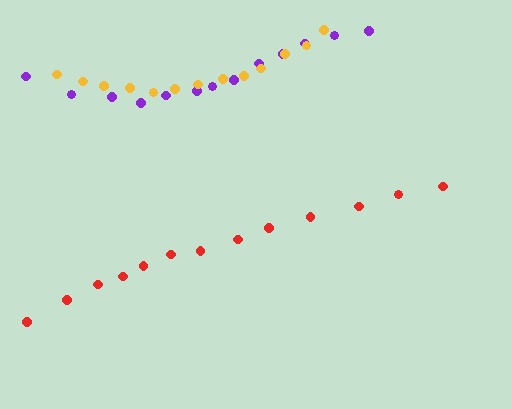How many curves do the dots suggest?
There are 3 distinct paths.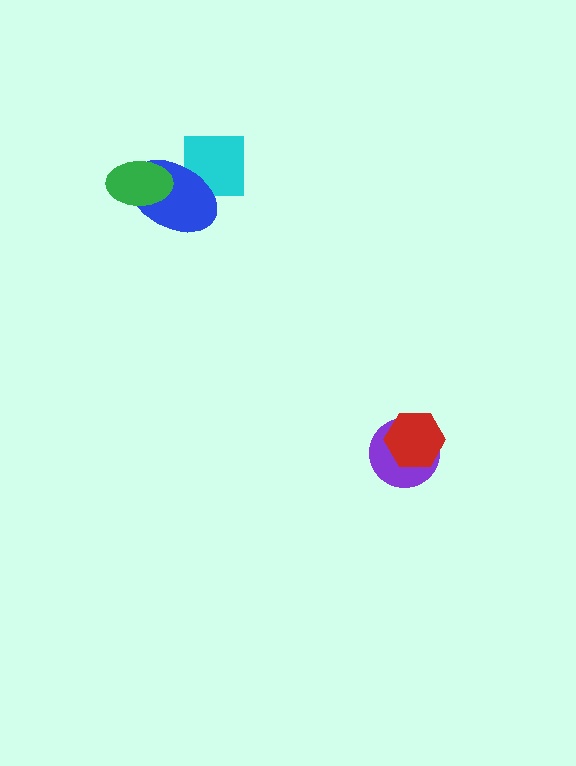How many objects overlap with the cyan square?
1 object overlaps with the cyan square.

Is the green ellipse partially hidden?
No, no other shape covers it.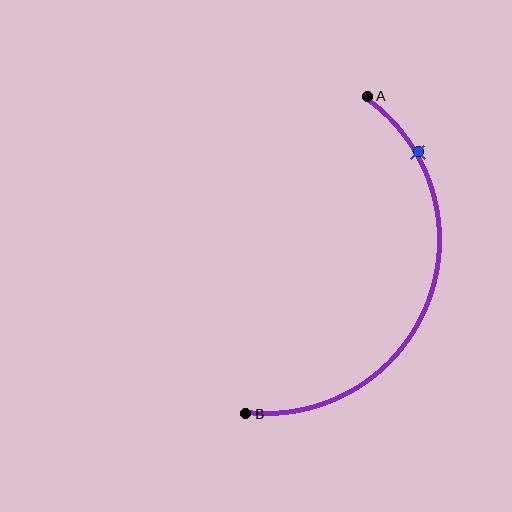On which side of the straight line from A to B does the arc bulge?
The arc bulges to the right of the straight line connecting A and B.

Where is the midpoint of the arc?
The arc midpoint is the point on the curve farthest from the straight line joining A and B. It sits to the right of that line.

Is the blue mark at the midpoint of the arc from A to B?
No. The blue mark lies on the arc but is closer to endpoint A. The arc midpoint would be at the point on the curve equidistant along the arc from both A and B.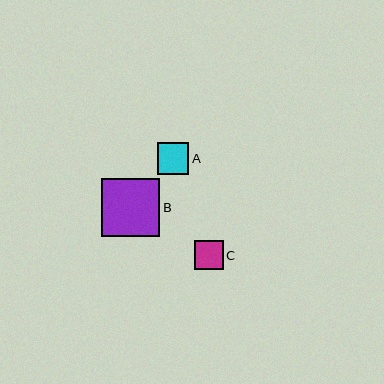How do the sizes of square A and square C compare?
Square A and square C are approximately the same size.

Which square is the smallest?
Square C is the smallest with a size of approximately 29 pixels.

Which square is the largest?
Square B is the largest with a size of approximately 58 pixels.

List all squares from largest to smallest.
From largest to smallest: B, A, C.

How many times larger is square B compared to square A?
Square B is approximately 1.8 times the size of square A.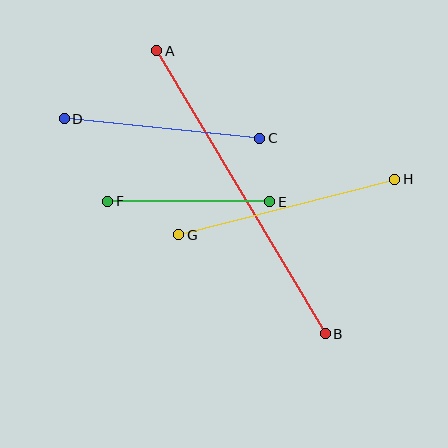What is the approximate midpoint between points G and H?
The midpoint is at approximately (287, 207) pixels.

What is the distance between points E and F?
The distance is approximately 162 pixels.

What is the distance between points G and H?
The distance is approximately 223 pixels.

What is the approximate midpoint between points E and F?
The midpoint is at approximately (189, 202) pixels.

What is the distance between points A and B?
The distance is approximately 329 pixels.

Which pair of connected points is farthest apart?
Points A and B are farthest apart.